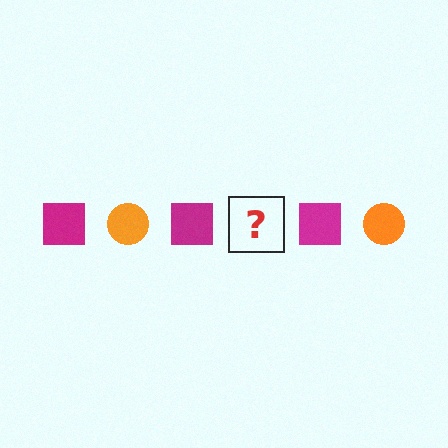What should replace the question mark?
The question mark should be replaced with an orange circle.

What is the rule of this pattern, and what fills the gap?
The rule is that the pattern alternates between magenta square and orange circle. The gap should be filled with an orange circle.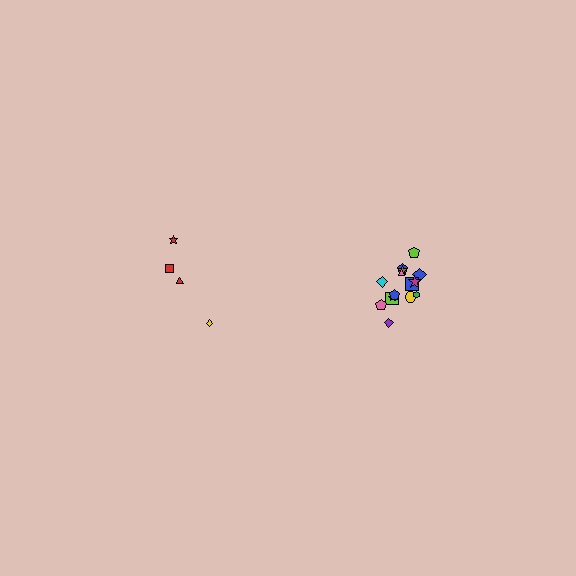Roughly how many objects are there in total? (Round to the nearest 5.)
Roughly 20 objects in total.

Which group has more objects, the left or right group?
The right group.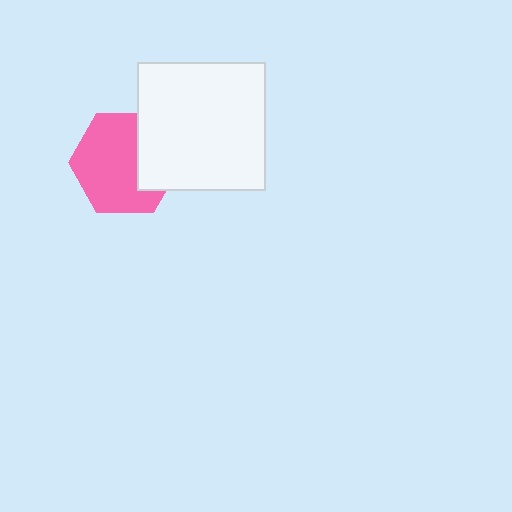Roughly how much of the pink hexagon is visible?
Most of it is visible (roughly 70%).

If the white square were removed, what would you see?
You would see the complete pink hexagon.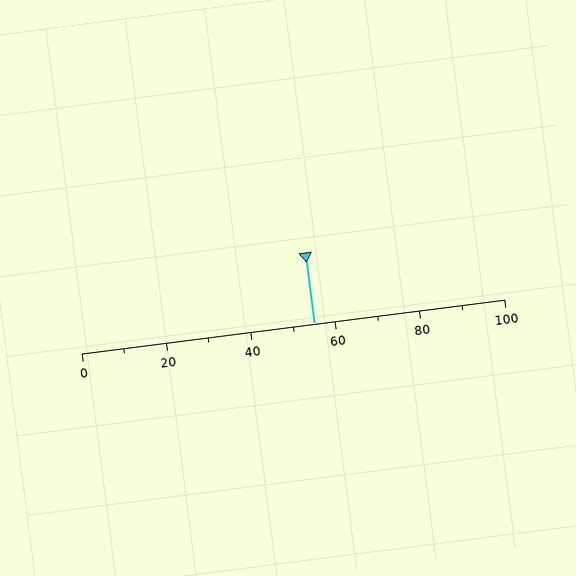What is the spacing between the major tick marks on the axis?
The major ticks are spaced 20 apart.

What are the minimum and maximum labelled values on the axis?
The axis runs from 0 to 100.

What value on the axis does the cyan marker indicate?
The marker indicates approximately 55.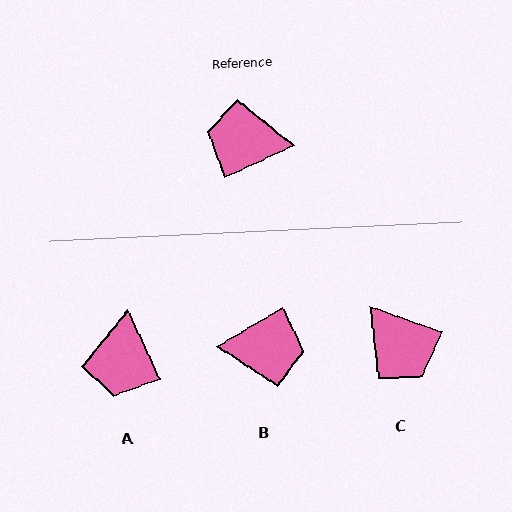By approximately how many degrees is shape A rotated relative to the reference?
Approximately 90 degrees counter-clockwise.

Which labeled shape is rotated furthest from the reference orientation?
B, about 175 degrees away.